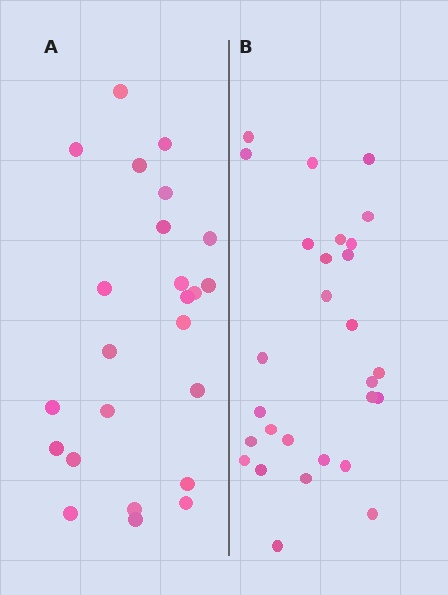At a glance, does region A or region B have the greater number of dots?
Region B (the right region) has more dots.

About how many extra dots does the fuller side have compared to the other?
Region B has about 4 more dots than region A.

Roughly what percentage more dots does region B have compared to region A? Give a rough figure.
About 15% more.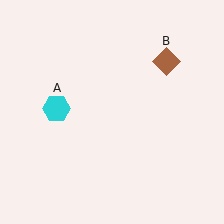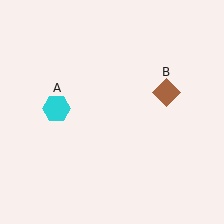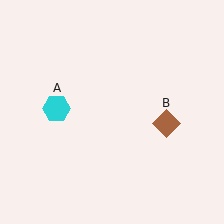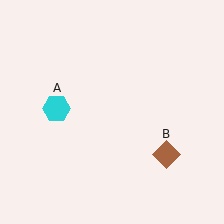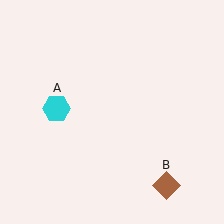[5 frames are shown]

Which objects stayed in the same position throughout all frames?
Cyan hexagon (object A) remained stationary.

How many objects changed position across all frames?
1 object changed position: brown diamond (object B).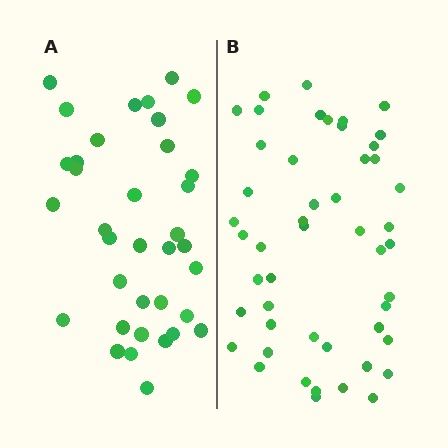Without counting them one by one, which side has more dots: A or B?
Region B (the right region) has more dots.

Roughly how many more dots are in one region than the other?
Region B has approximately 15 more dots than region A.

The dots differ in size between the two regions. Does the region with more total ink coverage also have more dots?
No. Region A has more total ink coverage because its dots are larger, but region B actually contains more individual dots. Total area can be misleading — the number of items is what matters here.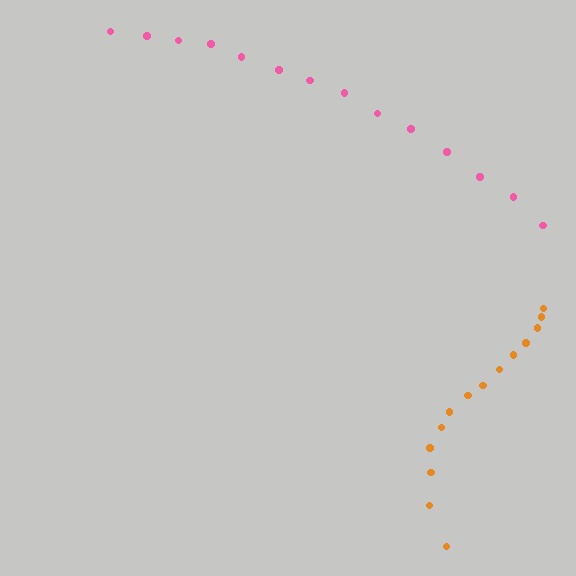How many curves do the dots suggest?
There are 2 distinct paths.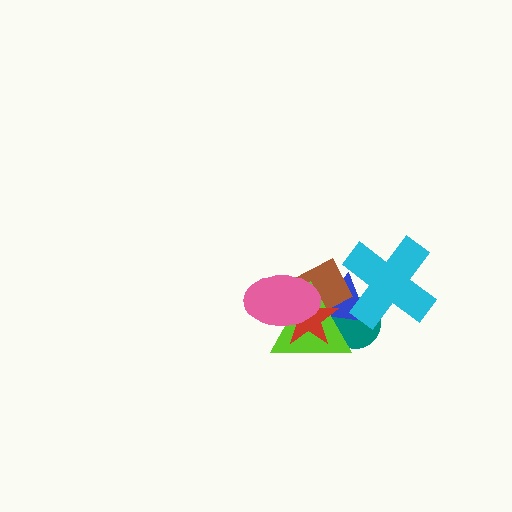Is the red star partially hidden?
Yes, it is partially covered by another shape.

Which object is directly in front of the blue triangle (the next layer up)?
The brown rectangle is directly in front of the blue triangle.